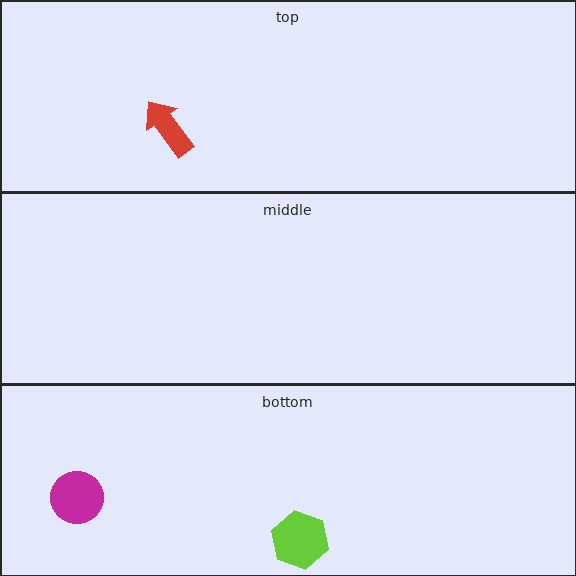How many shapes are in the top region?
1.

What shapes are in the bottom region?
The magenta circle, the lime hexagon.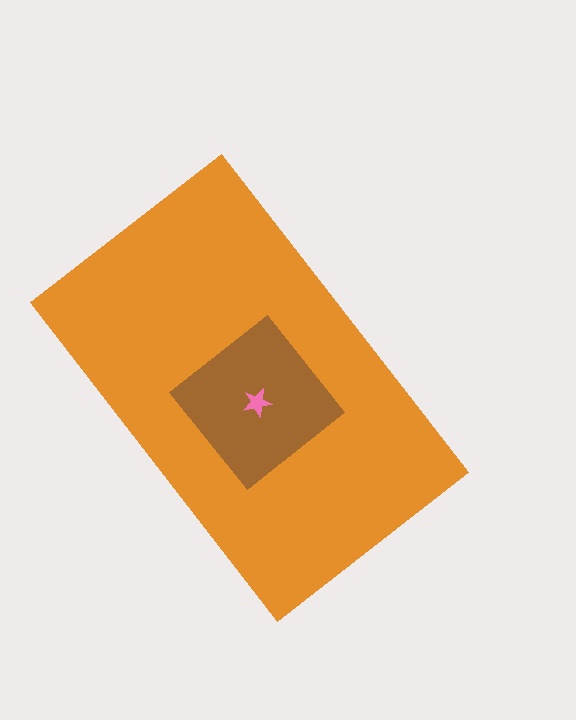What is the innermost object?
The pink star.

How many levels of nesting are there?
3.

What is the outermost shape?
The orange rectangle.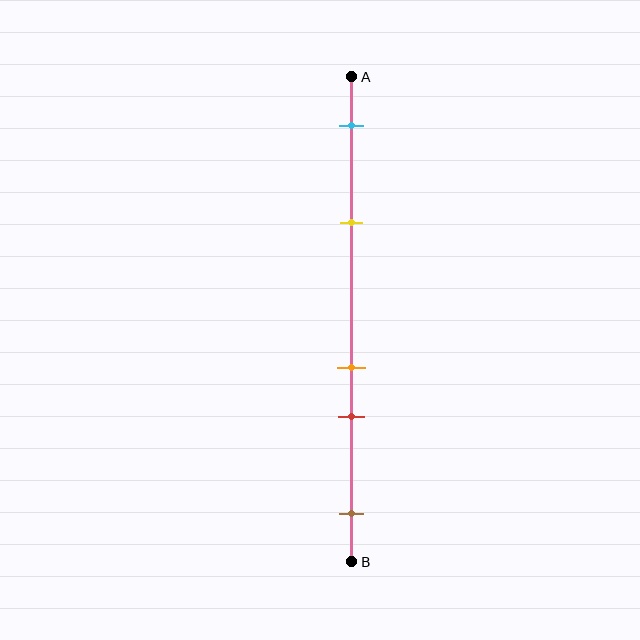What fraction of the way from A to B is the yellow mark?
The yellow mark is approximately 30% (0.3) of the way from A to B.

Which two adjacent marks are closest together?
The orange and red marks are the closest adjacent pair.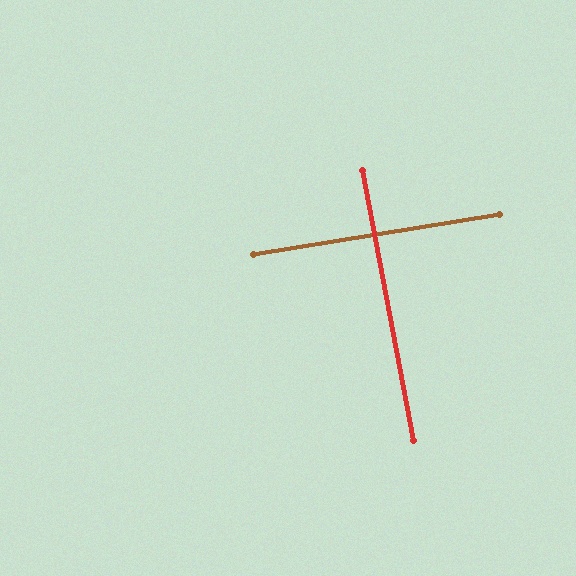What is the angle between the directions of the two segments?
Approximately 89 degrees.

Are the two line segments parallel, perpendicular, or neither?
Perpendicular — they meet at approximately 89°.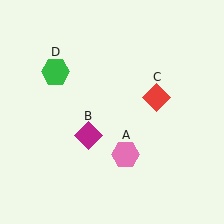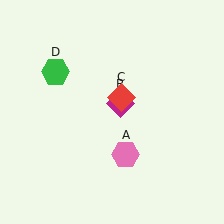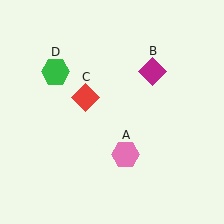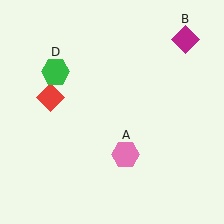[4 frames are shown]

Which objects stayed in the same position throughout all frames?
Pink hexagon (object A) and green hexagon (object D) remained stationary.